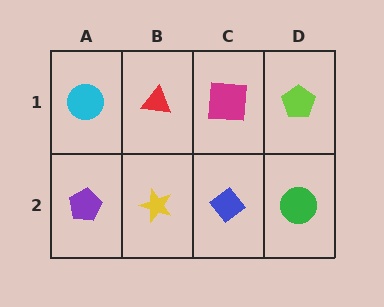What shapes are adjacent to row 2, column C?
A magenta square (row 1, column C), a yellow star (row 2, column B), a green circle (row 2, column D).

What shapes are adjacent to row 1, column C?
A blue diamond (row 2, column C), a red triangle (row 1, column B), a lime pentagon (row 1, column D).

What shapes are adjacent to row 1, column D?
A green circle (row 2, column D), a magenta square (row 1, column C).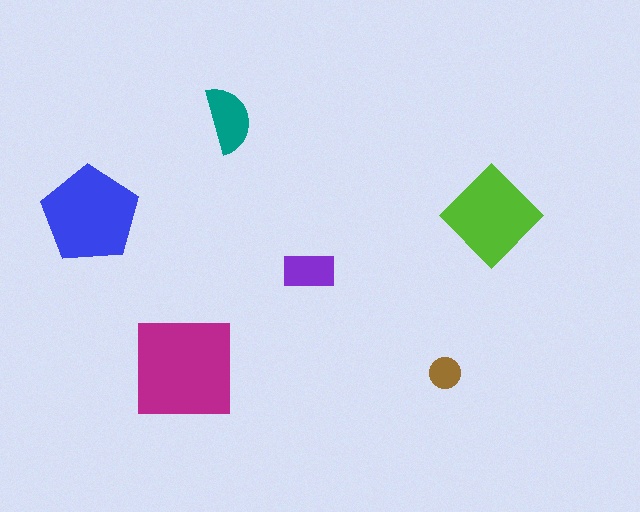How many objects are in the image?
There are 6 objects in the image.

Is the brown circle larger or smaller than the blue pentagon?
Smaller.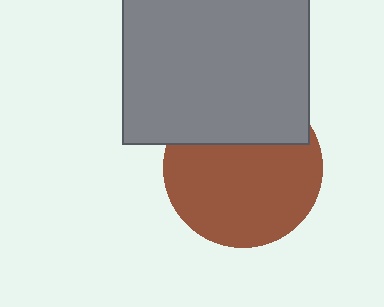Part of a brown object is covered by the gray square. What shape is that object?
It is a circle.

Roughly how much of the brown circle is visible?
Most of it is visible (roughly 68%).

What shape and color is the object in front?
The object in front is a gray square.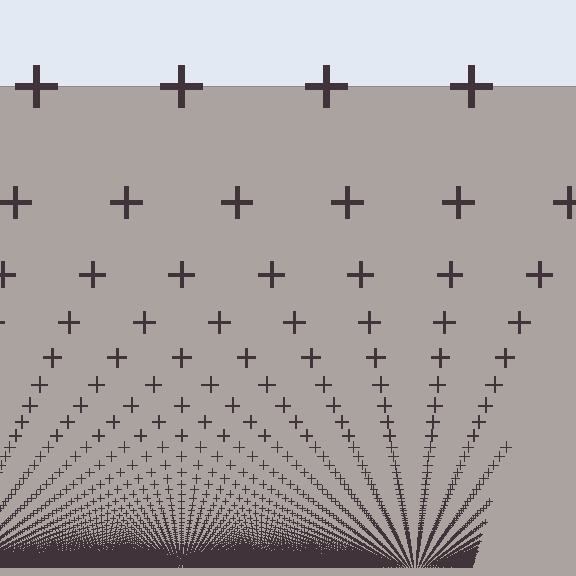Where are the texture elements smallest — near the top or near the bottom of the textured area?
Near the bottom.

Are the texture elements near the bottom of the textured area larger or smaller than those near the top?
Smaller. The gradient is inverted — elements near the bottom are smaller and denser.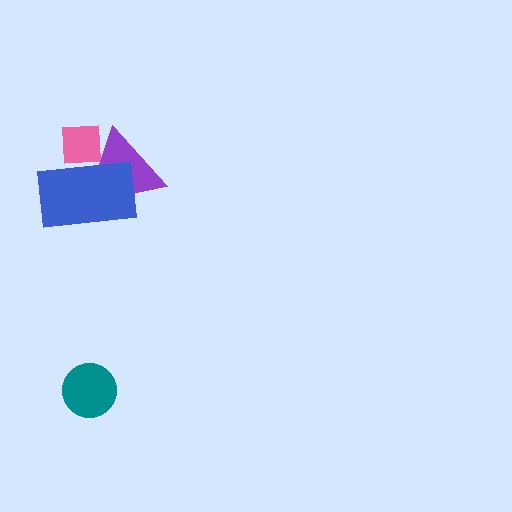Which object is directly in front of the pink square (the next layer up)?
The purple triangle is directly in front of the pink square.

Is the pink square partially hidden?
Yes, it is partially covered by another shape.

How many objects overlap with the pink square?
2 objects overlap with the pink square.